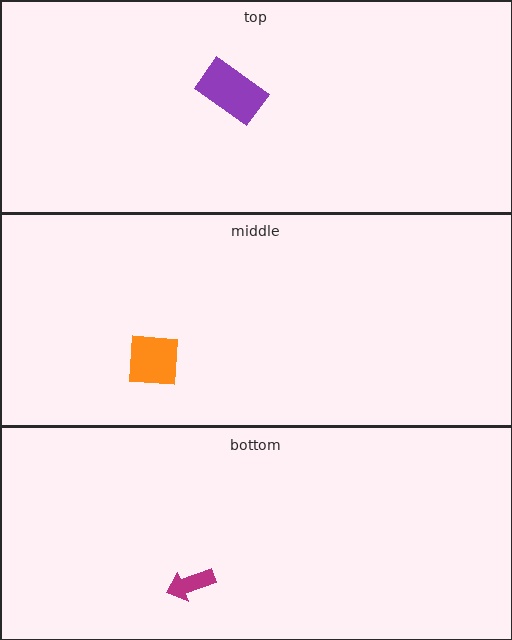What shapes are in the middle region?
The orange square.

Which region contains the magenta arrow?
The bottom region.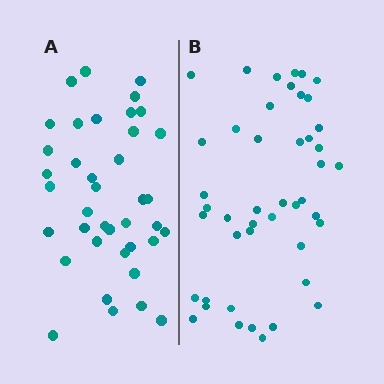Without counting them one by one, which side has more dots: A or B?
Region B (the right region) has more dots.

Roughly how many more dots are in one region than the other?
Region B has about 6 more dots than region A.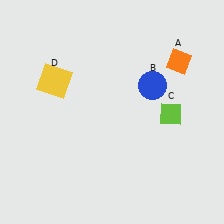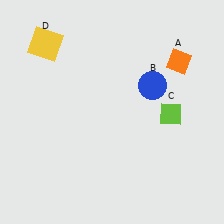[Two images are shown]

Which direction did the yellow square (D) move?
The yellow square (D) moved up.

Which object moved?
The yellow square (D) moved up.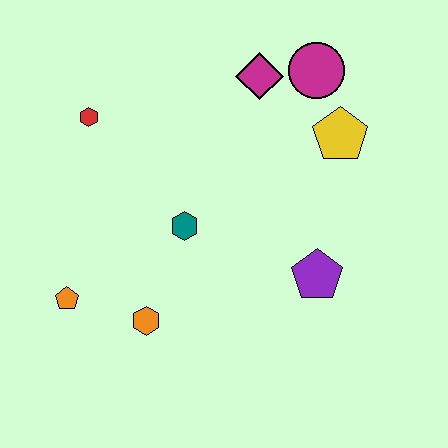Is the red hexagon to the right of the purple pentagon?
No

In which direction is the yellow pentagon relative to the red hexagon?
The yellow pentagon is to the right of the red hexagon.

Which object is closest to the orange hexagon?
The orange pentagon is closest to the orange hexagon.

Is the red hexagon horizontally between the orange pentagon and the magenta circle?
Yes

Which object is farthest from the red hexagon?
The purple pentagon is farthest from the red hexagon.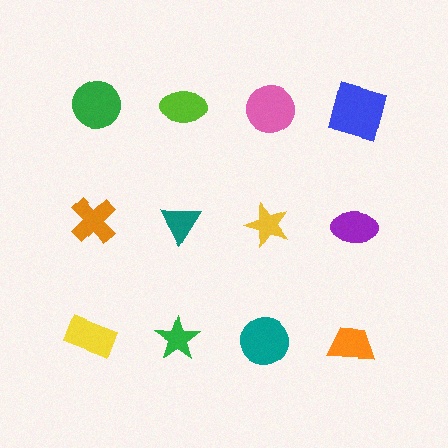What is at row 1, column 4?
A blue square.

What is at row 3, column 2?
A green star.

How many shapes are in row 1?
4 shapes.